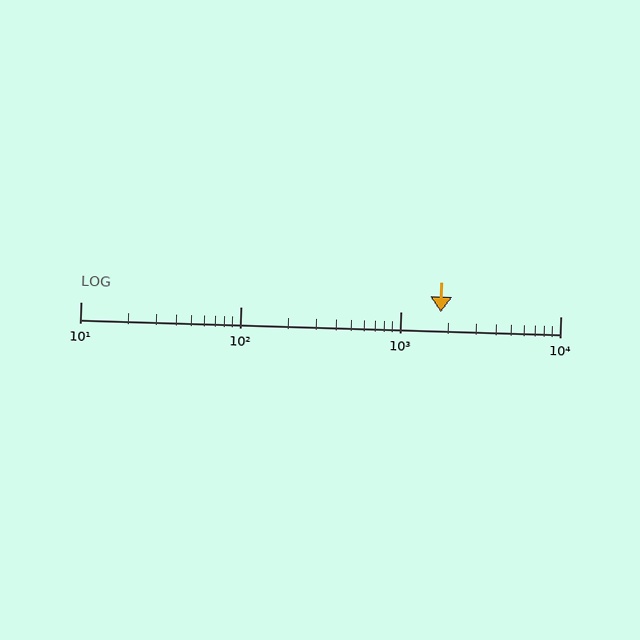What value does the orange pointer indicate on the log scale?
The pointer indicates approximately 1800.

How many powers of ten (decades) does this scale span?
The scale spans 3 decades, from 10 to 10000.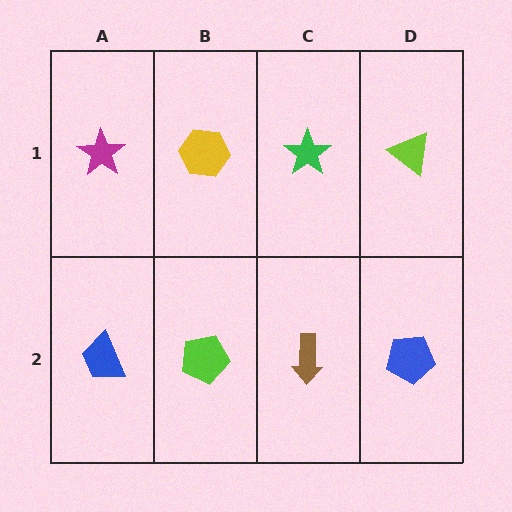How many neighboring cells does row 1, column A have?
2.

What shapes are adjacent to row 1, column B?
A lime pentagon (row 2, column B), a magenta star (row 1, column A), a green star (row 1, column C).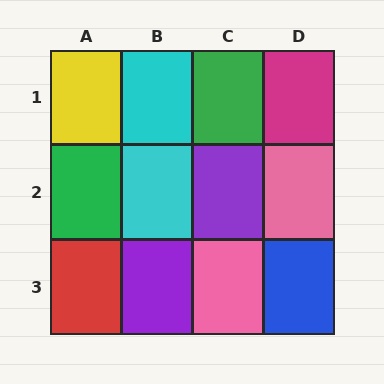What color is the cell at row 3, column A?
Red.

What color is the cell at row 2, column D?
Pink.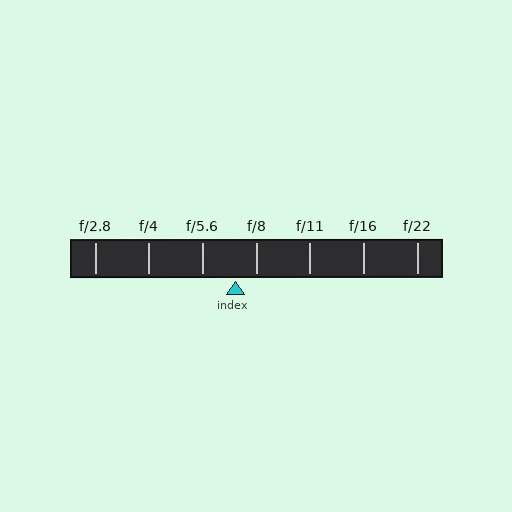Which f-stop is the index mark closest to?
The index mark is closest to f/8.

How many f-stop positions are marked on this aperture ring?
There are 7 f-stop positions marked.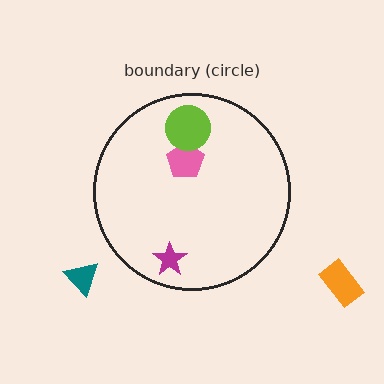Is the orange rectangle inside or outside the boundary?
Outside.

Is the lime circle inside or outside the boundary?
Inside.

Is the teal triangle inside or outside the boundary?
Outside.